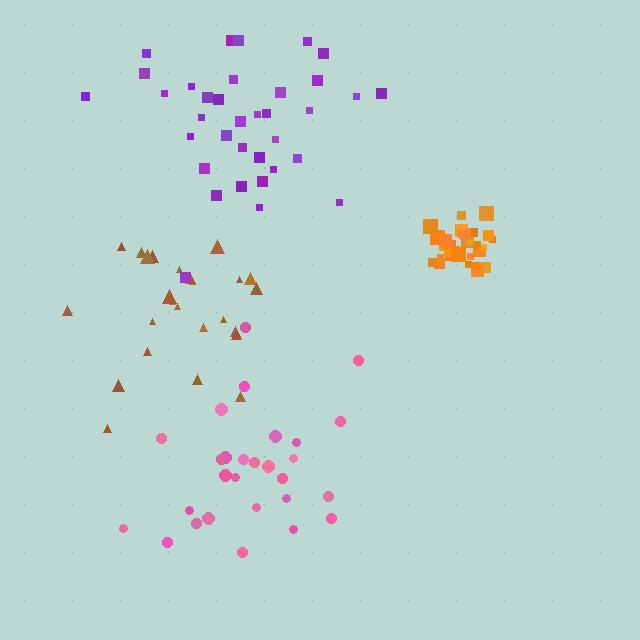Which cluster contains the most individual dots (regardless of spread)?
Purple (35).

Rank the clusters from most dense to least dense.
orange, brown, purple, pink.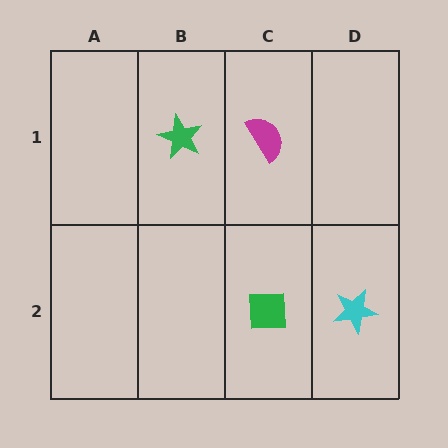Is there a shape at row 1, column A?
No, that cell is empty.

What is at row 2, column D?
A cyan star.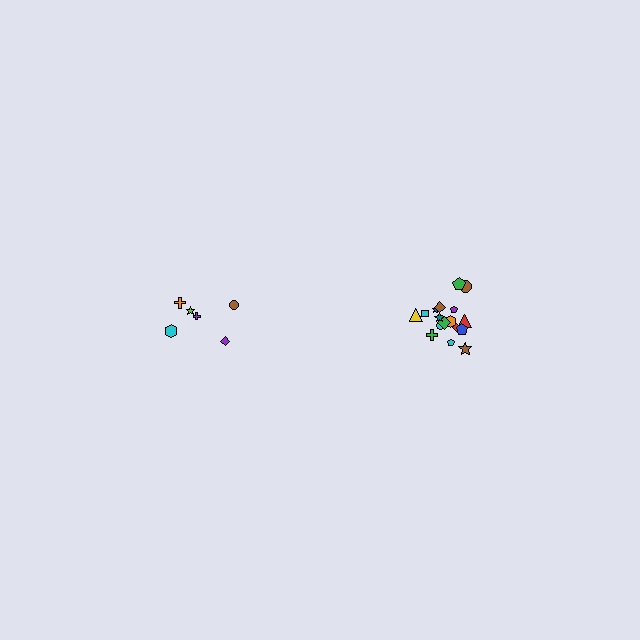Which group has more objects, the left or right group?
The right group.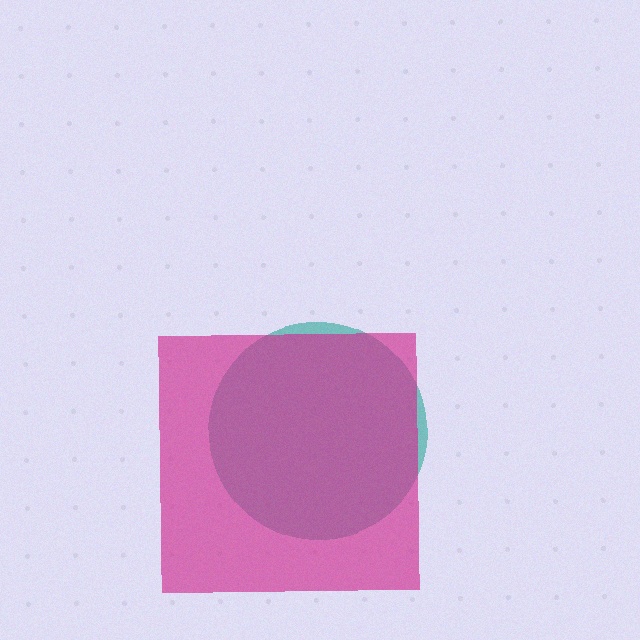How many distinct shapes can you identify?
There are 2 distinct shapes: a teal circle, a magenta square.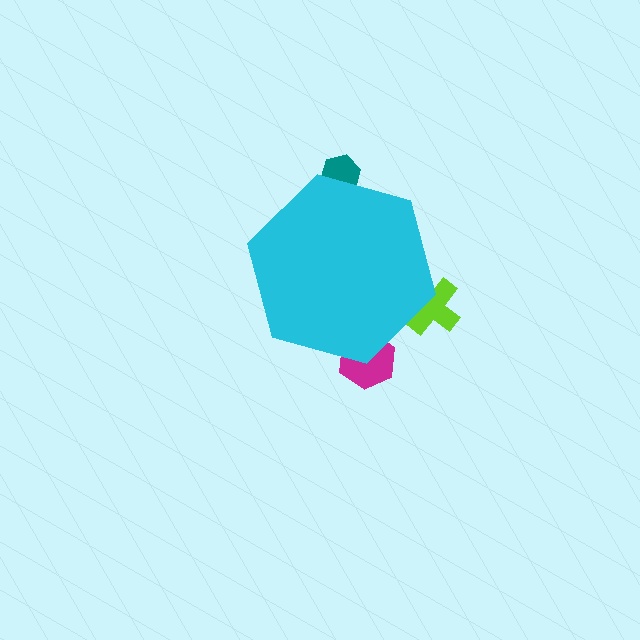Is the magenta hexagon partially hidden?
Yes, the magenta hexagon is partially hidden behind the cyan hexagon.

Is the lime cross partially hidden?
Yes, the lime cross is partially hidden behind the cyan hexagon.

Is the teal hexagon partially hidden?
Yes, the teal hexagon is partially hidden behind the cyan hexagon.